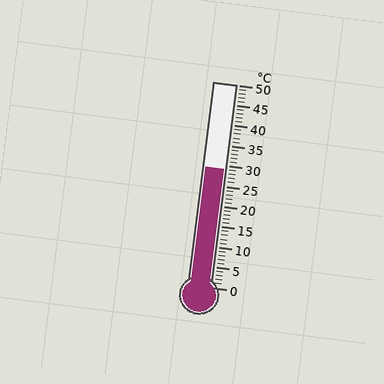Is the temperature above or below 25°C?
The temperature is above 25°C.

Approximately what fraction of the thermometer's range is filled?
The thermometer is filled to approximately 60% of its range.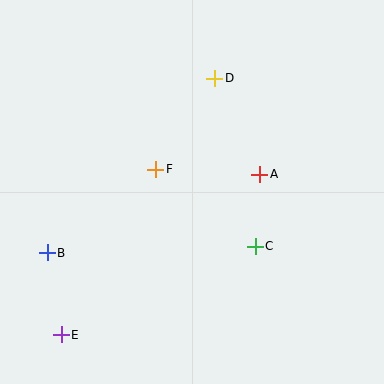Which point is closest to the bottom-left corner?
Point E is closest to the bottom-left corner.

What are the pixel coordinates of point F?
Point F is at (156, 169).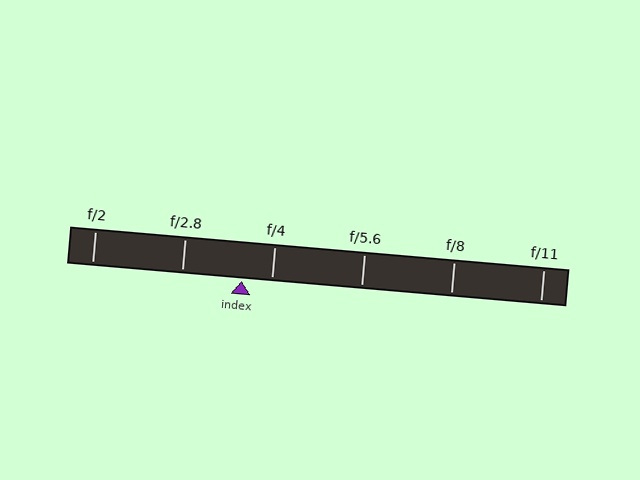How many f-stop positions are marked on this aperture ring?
There are 6 f-stop positions marked.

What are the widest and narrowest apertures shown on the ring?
The widest aperture shown is f/2 and the narrowest is f/11.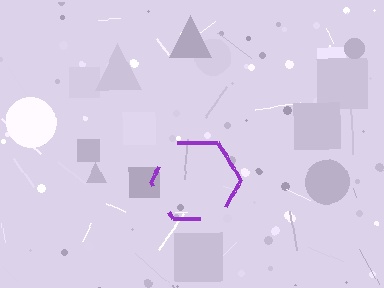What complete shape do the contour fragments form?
The contour fragments form a hexagon.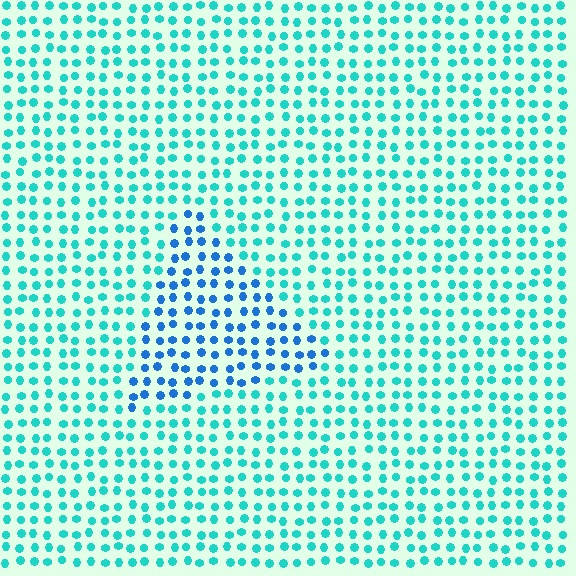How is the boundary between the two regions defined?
The boundary is defined purely by a slight shift in hue (about 37 degrees). Spacing, size, and orientation are identical on both sides.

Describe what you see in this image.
The image is filled with small cyan elements in a uniform arrangement. A triangle-shaped region is visible where the elements are tinted to a slightly different hue, forming a subtle color boundary.